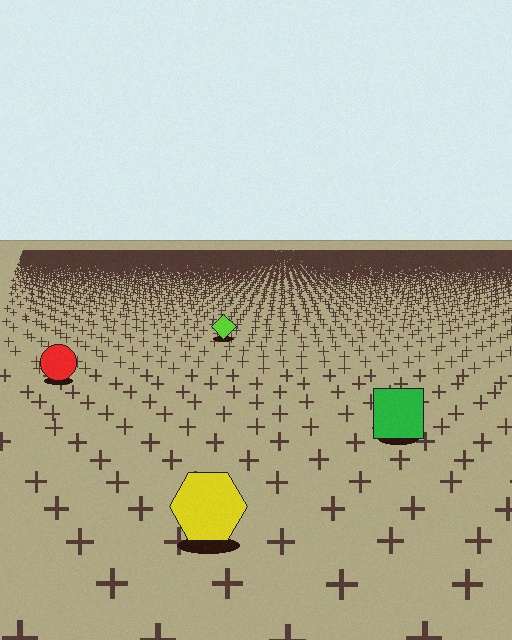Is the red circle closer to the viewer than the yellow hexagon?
No. The yellow hexagon is closer — you can tell from the texture gradient: the ground texture is coarser near it.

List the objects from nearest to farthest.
From nearest to farthest: the yellow hexagon, the green square, the red circle, the lime diamond.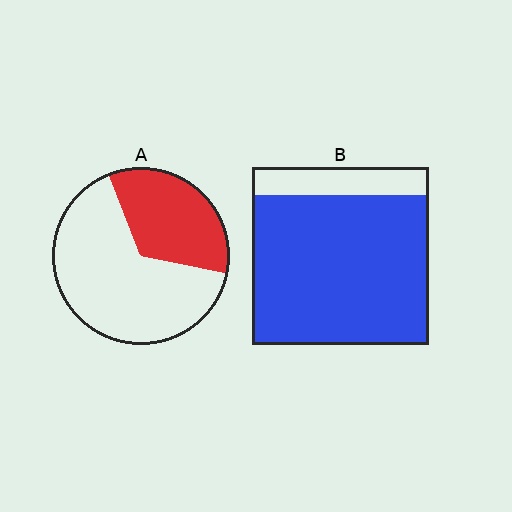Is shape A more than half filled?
No.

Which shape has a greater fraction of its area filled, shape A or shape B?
Shape B.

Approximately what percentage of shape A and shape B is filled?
A is approximately 35% and B is approximately 85%.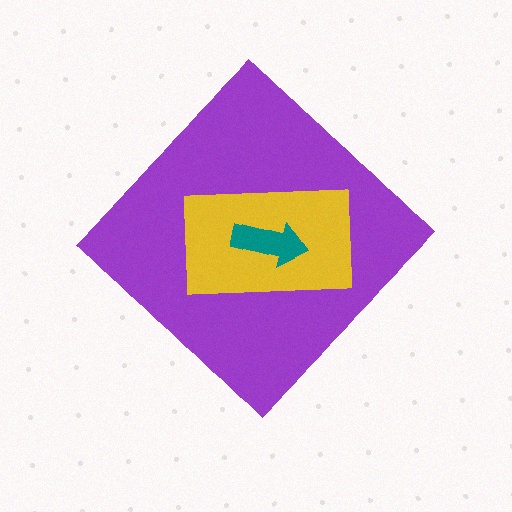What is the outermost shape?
The purple diamond.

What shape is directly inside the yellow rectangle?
The teal arrow.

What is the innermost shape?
The teal arrow.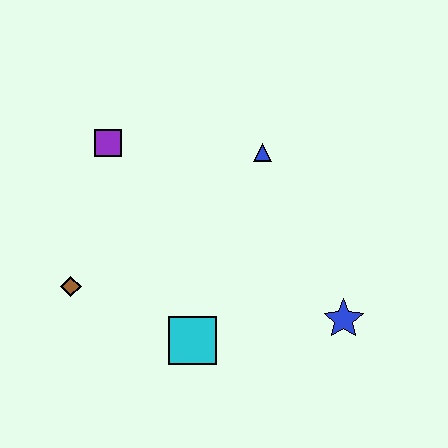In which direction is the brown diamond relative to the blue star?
The brown diamond is to the left of the blue star.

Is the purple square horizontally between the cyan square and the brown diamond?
Yes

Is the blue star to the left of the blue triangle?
No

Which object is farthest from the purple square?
The blue star is farthest from the purple square.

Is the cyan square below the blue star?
Yes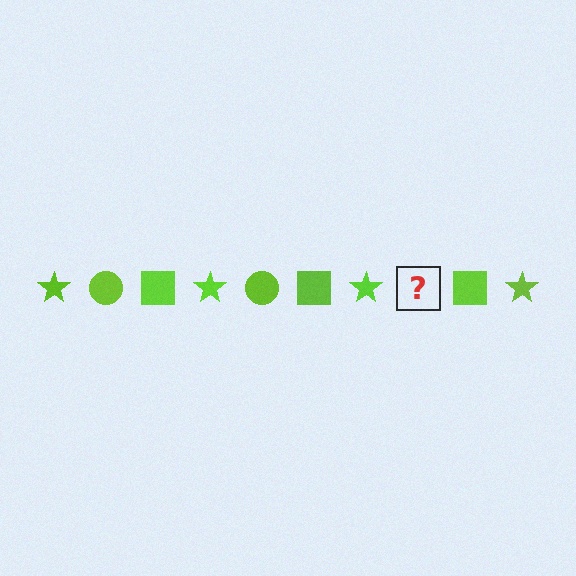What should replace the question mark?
The question mark should be replaced with a lime circle.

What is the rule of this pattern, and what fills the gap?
The rule is that the pattern cycles through star, circle, square shapes in lime. The gap should be filled with a lime circle.